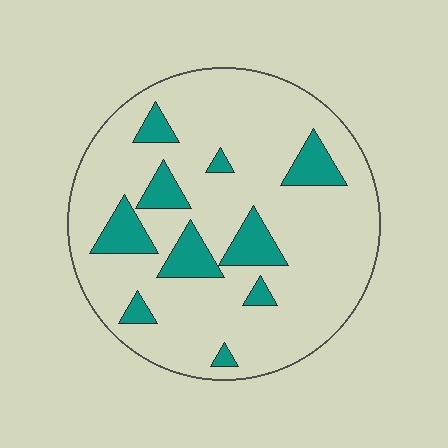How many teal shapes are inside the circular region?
10.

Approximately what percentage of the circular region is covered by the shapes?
Approximately 15%.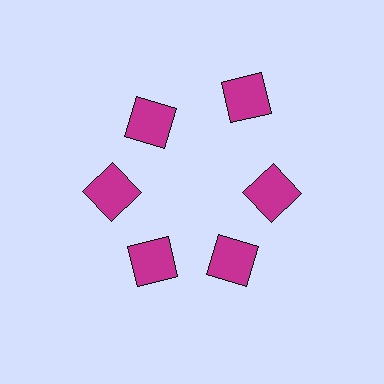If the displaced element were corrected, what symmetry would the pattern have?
It would have 6-fold rotational symmetry — the pattern would map onto itself every 60 degrees.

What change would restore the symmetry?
The symmetry would be restored by moving it inward, back onto the ring so that all 6 squares sit at equal angles and equal distance from the center.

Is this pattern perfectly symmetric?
No. The 6 magenta squares are arranged in a ring, but one element near the 1 o'clock position is pushed outward from the center, breaking the 6-fold rotational symmetry.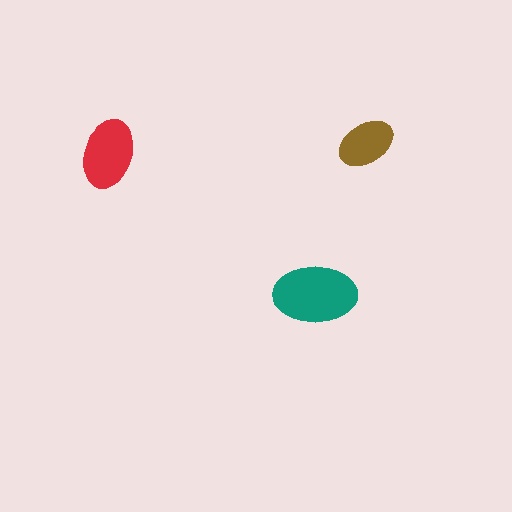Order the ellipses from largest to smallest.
the teal one, the red one, the brown one.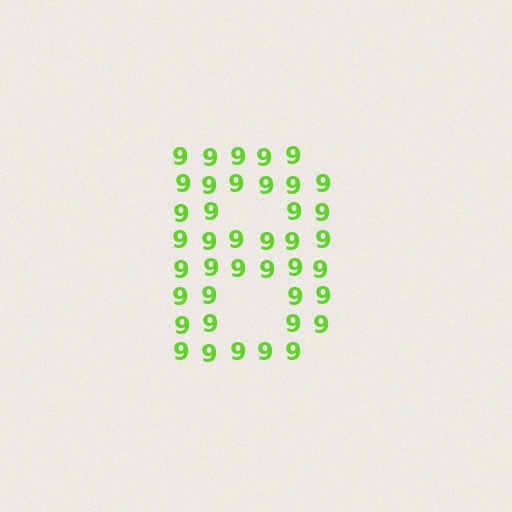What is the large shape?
The large shape is the letter B.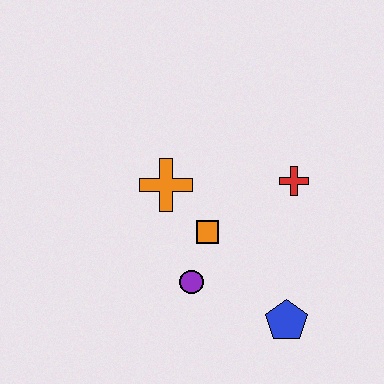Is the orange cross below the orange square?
No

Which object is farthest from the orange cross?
The blue pentagon is farthest from the orange cross.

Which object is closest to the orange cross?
The orange square is closest to the orange cross.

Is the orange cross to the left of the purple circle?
Yes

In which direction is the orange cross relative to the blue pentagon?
The orange cross is above the blue pentagon.